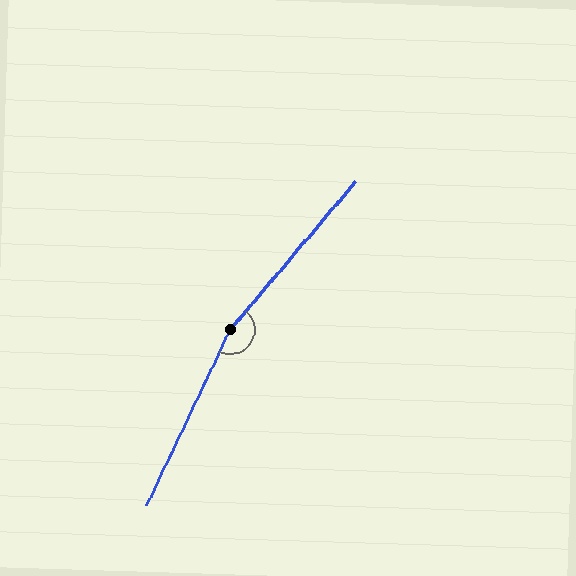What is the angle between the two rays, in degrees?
Approximately 165 degrees.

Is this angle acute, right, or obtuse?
It is obtuse.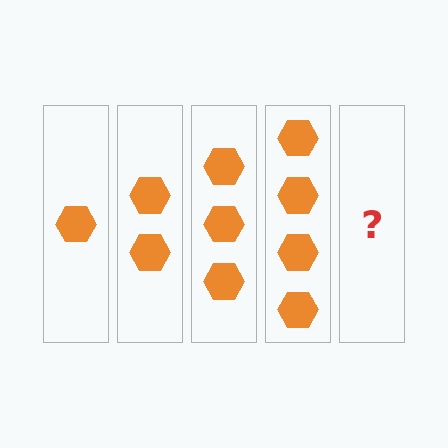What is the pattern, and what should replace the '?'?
The pattern is that each step adds one more hexagon. The '?' should be 5 hexagons.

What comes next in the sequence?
The next element should be 5 hexagons.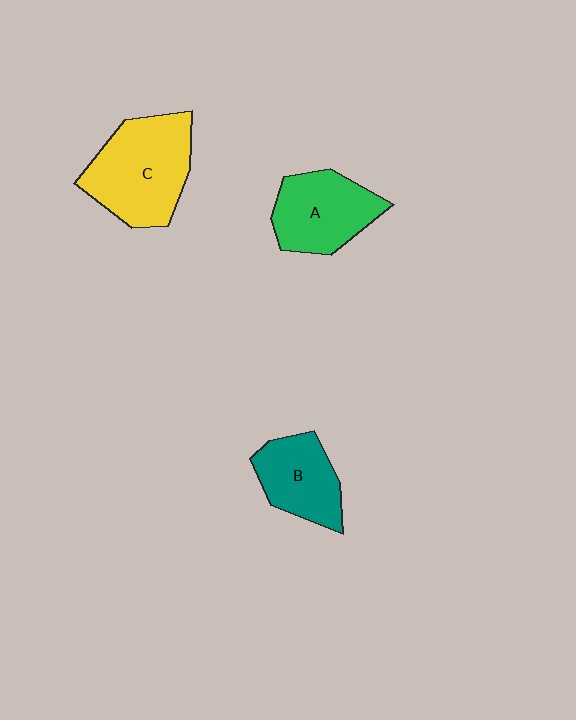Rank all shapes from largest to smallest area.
From largest to smallest: C (yellow), A (green), B (teal).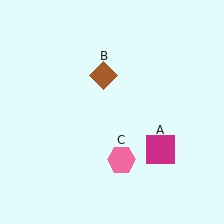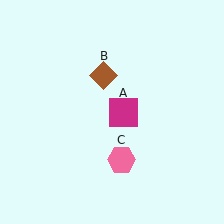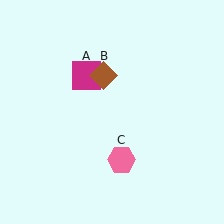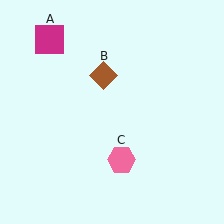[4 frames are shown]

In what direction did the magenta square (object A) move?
The magenta square (object A) moved up and to the left.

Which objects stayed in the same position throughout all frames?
Brown diamond (object B) and pink hexagon (object C) remained stationary.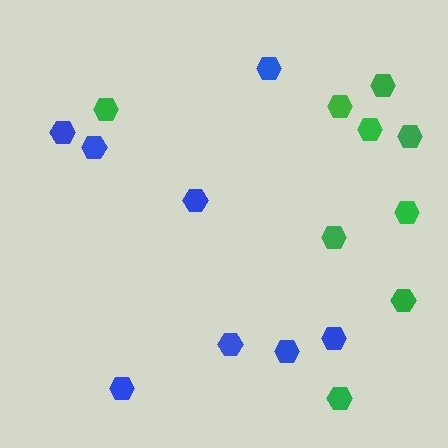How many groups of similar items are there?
There are 2 groups: one group of blue hexagons (8) and one group of green hexagons (9).